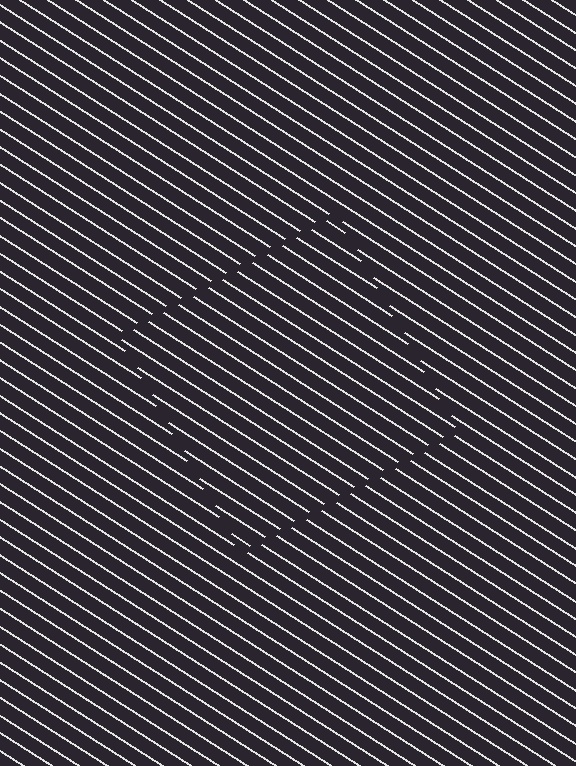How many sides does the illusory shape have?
4 sides — the line-ends trace a square.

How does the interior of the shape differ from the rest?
The interior of the shape contains the same grating, shifted by half a period — the contour is defined by the phase discontinuity where line-ends from the inner and outer gratings abut.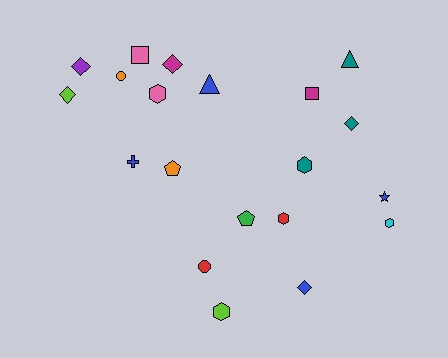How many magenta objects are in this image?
There are 2 magenta objects.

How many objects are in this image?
There are 20 objects.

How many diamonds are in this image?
There are 5 diamonds.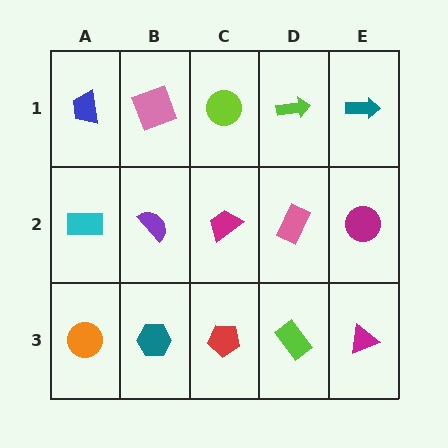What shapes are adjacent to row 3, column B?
A purple semicircle (row 2, column B), an orange circle (row 3, column A), a red pentagon (row 3, column C).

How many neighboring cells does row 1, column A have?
2.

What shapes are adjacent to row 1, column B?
A purple semicircle (row 2, column B), a blue trapezoid (row 1, column A), a lime circle (row 1, column C).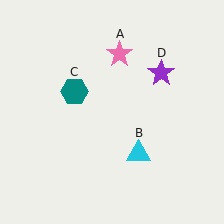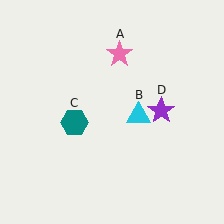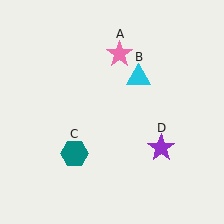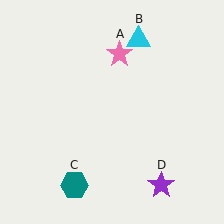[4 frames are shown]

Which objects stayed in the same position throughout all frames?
Pink star (object A) remained stationary.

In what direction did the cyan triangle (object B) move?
The cyan triangle (object B) moved up.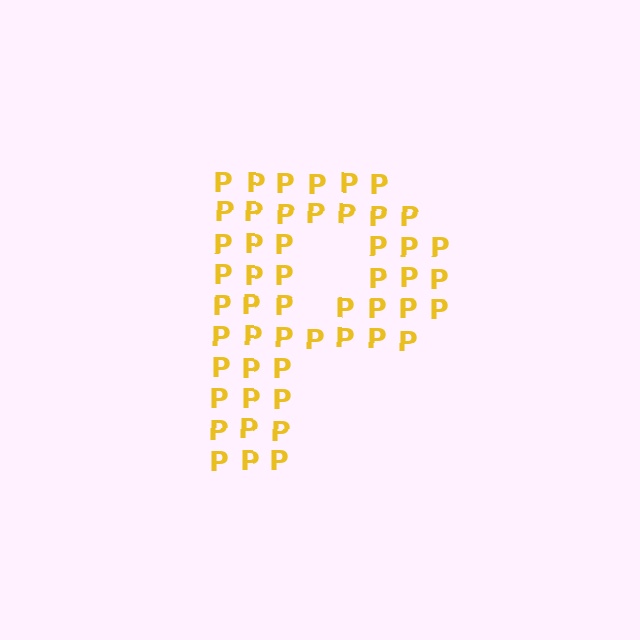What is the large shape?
The large shape is the letter P.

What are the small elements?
The small elements are letter P's.